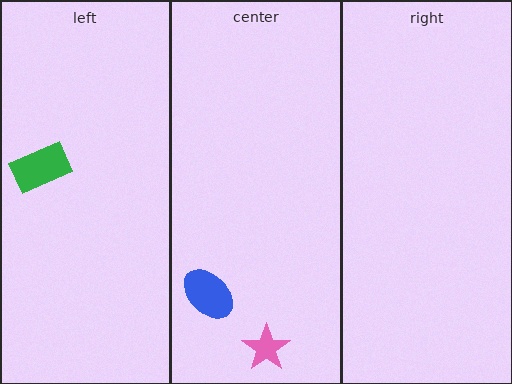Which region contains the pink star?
The center region.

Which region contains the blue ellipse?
The center region.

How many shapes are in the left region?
1.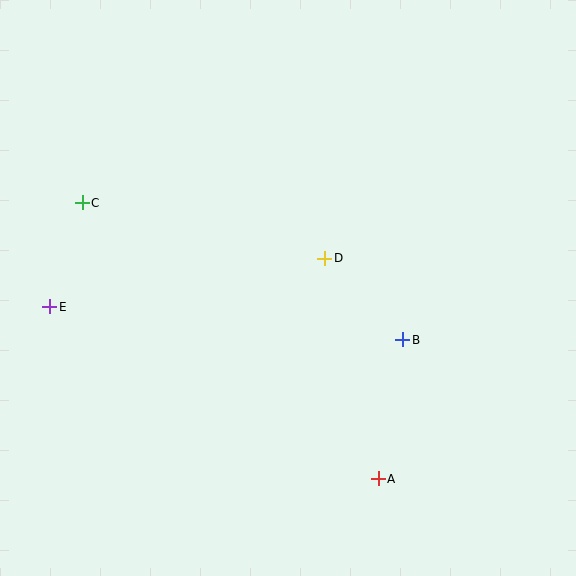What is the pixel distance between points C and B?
The distance between C and B is 348 pixels.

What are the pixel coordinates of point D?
Point D is at (324, 259).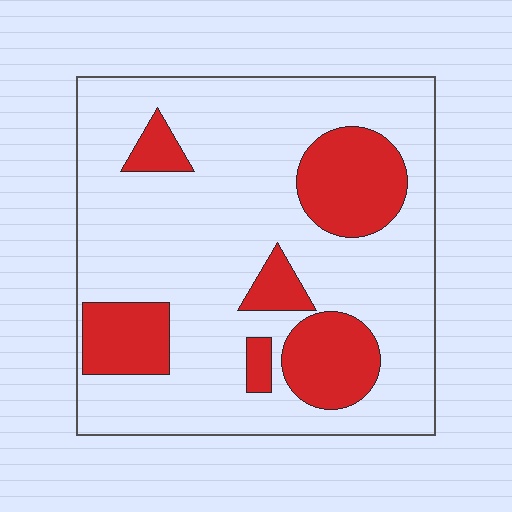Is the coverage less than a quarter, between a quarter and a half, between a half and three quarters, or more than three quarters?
Less than a quarter.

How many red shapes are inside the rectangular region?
6.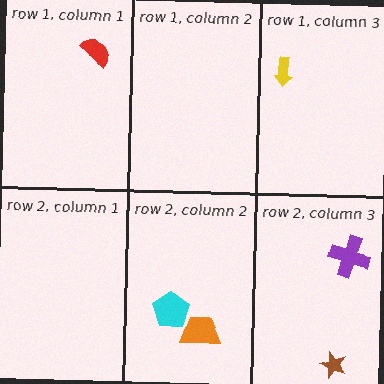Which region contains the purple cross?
The row 2, column 3 region.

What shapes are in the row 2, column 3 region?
The purple cross, the brown star.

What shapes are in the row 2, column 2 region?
The orange trapezoid, the cyan pentagon.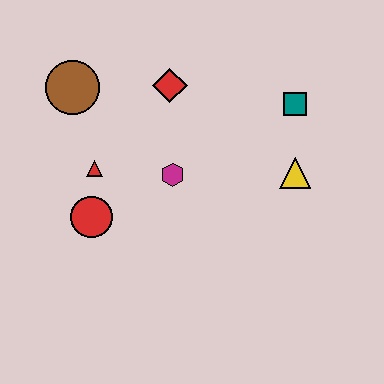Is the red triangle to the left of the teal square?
Yes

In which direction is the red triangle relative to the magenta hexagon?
The red triangle is to the left of the magenta hexagon.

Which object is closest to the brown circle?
The red triangle is closest to the brown circle.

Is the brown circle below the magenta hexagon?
No